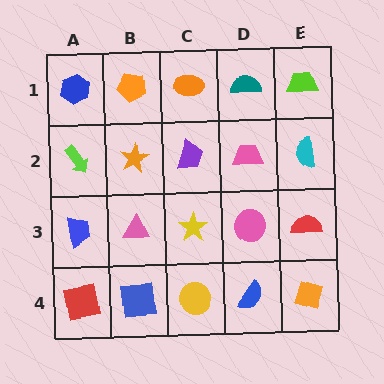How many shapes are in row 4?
5 shapes.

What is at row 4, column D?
A blue semicircle.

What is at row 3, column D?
A pink circle.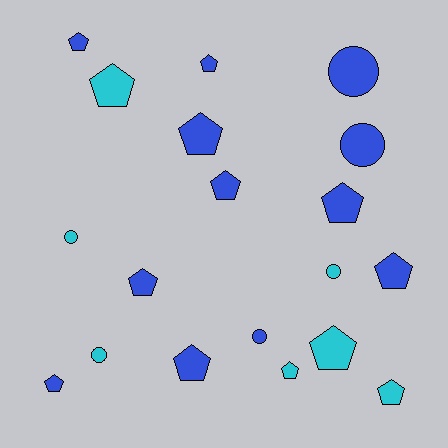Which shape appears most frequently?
Pentagon, with 13 objects.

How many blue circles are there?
There are 3 blue circles.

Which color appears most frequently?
Blue, with 12 objects.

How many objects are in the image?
There are 19 objects.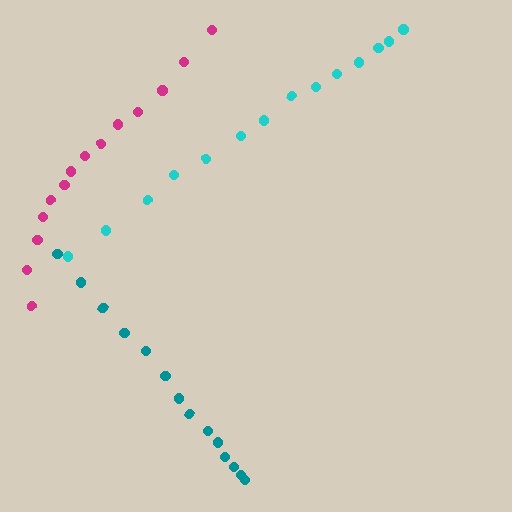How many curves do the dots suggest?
There are 3 distinct paths.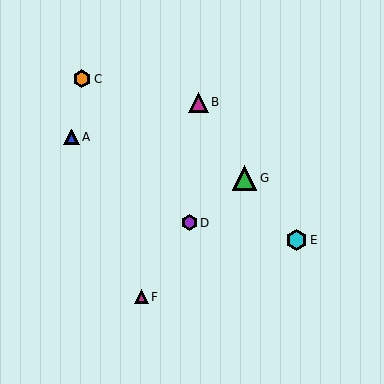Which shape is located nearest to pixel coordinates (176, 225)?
The purple hexagon (labeled D) at (190, 223) is nearest to that location.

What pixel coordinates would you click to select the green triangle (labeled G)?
Click at (245, 178) to select the green triangle G.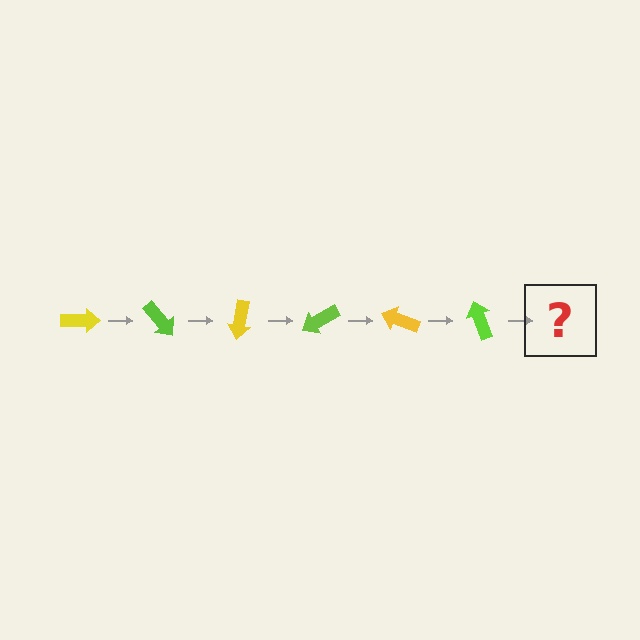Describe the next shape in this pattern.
It should be a yellow arrow, rotated 300 degrees from the start.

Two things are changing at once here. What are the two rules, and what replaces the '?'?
The two rules are that it rotates 50 degrees each step and the color cycles through yellow and lime. The '?' should be a yellow arrow, rotated 300 degrees from the start.